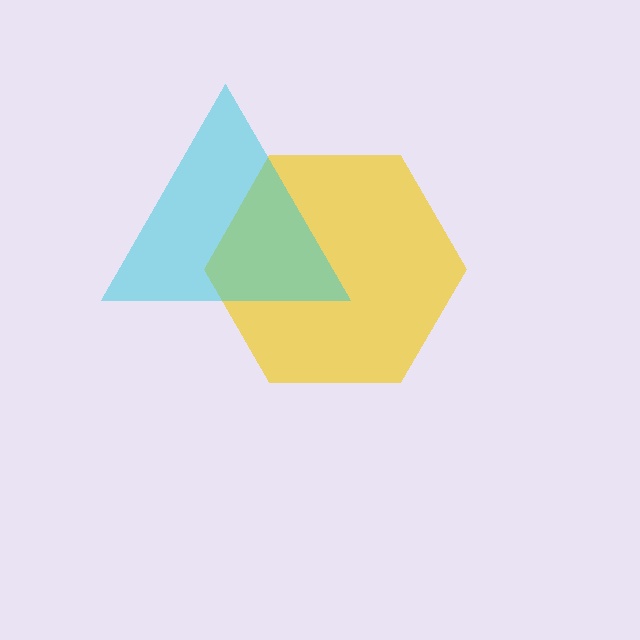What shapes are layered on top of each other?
The layered shapes are: a yellow hexagon, a cyan triangle.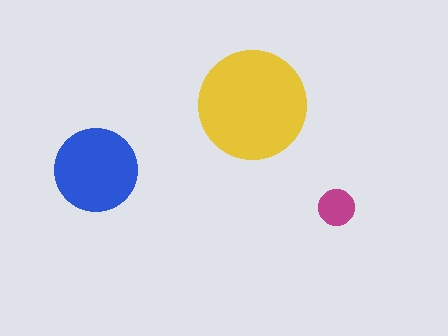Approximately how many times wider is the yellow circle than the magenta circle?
About 3 times wider.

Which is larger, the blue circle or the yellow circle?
The yellow one.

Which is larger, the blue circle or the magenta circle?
The blue one.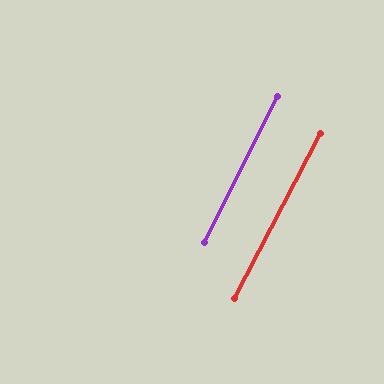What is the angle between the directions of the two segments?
Approximately 1 degree.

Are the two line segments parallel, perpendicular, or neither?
Parallel — their directions differ by only 0.9°.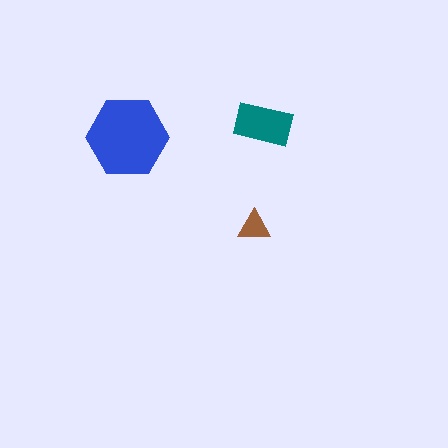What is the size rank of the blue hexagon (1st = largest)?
1st.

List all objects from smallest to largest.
The brown triangle, the teal rectangle, the blue hexagon.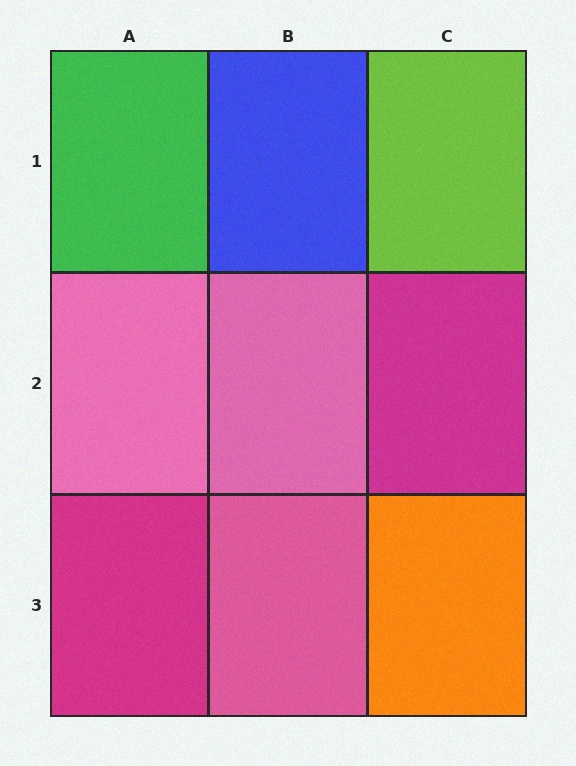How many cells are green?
1 cell is green.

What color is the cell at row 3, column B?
Pink.